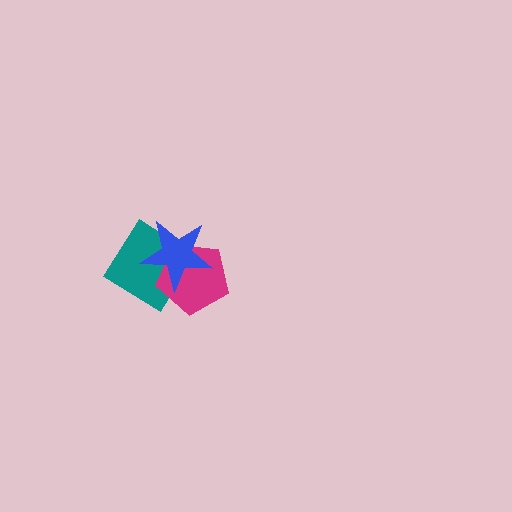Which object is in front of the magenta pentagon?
The blue star is in front of the magenta pentagon.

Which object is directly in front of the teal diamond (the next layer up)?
The magenta pentagon is directly in front of the teal diamond.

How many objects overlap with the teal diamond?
2 objects overlap with the teal diamond.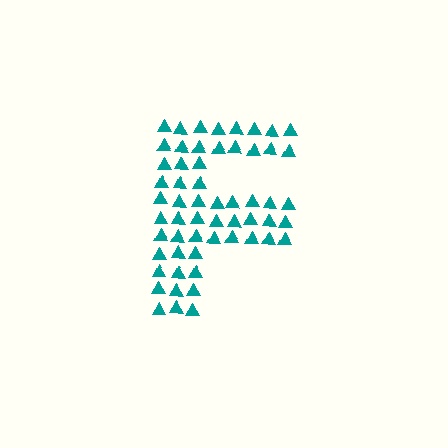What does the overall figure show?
The overall figure shows the letter F.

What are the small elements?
The small elements are triangles.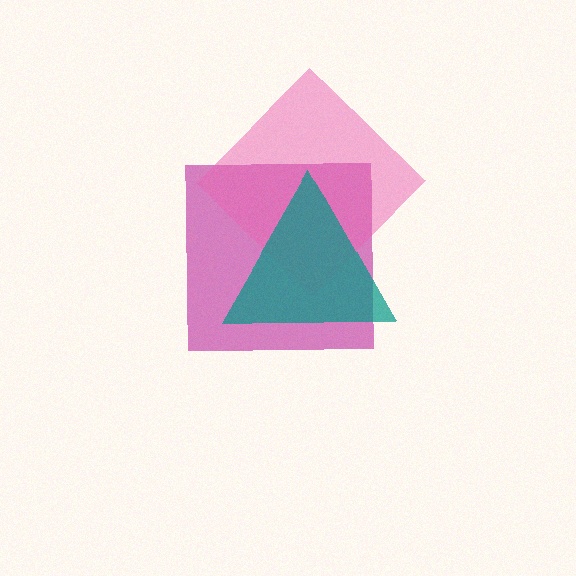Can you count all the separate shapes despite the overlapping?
Yes, there are 3 separate shapes.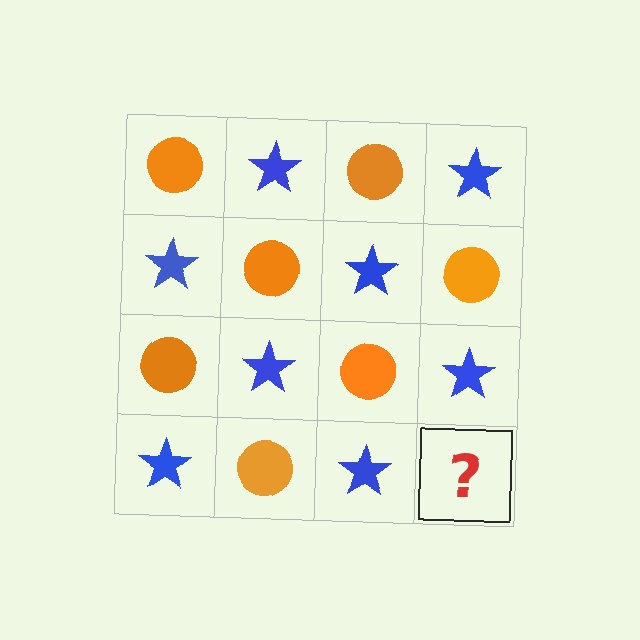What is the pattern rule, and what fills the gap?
The rule is that it alternates orange circle and blue star in a checkerboard pattern. The gap should be filled with an orange circle.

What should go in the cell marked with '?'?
The missing cell should contain an orange circle.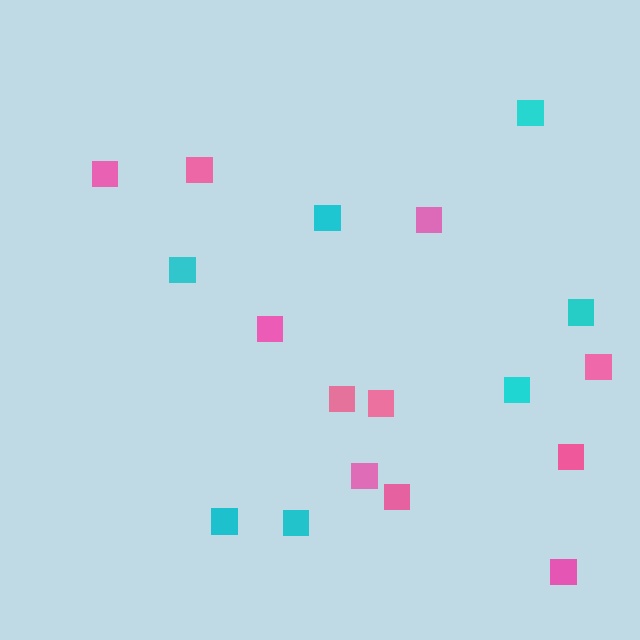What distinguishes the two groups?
There are 2 groups: one group of pink squares (11) and one group of cyan squares (7).